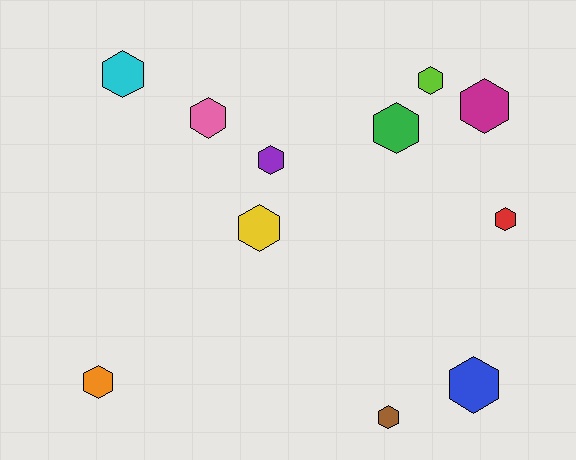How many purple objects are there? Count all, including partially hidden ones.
There is 1 purple object.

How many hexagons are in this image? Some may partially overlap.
There are 11 hexagons.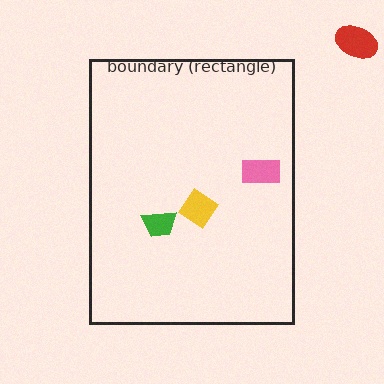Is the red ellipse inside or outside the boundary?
Outside.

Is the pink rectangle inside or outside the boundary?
Inside.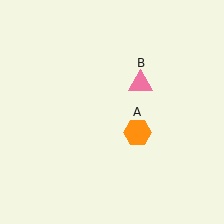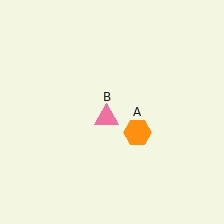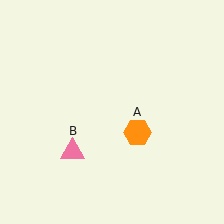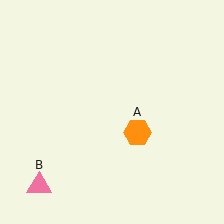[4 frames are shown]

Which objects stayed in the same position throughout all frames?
Orange hexagon (object A) remained stationary.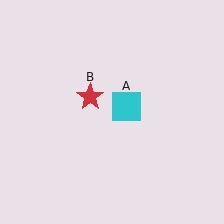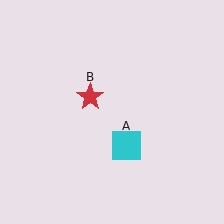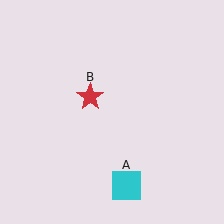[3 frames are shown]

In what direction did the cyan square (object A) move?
The cyan square (object A) moved down.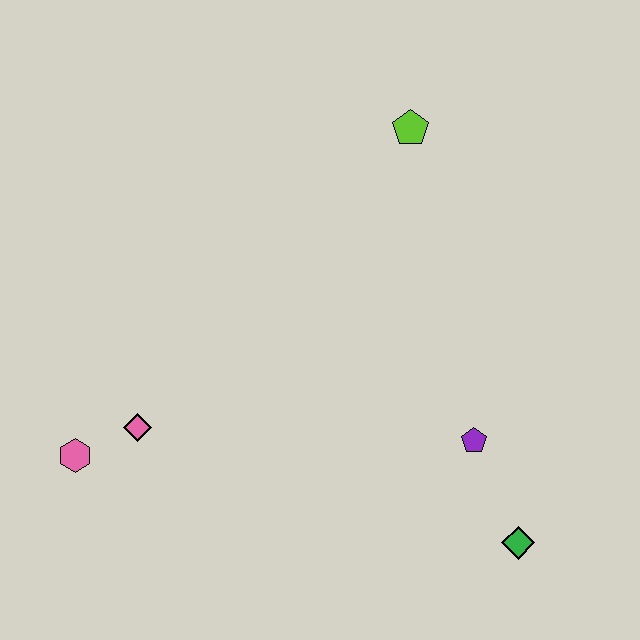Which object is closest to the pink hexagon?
The pink diamond is closest to the pink hexagon.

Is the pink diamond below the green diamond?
No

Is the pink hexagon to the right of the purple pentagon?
No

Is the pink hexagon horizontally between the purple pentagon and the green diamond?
No